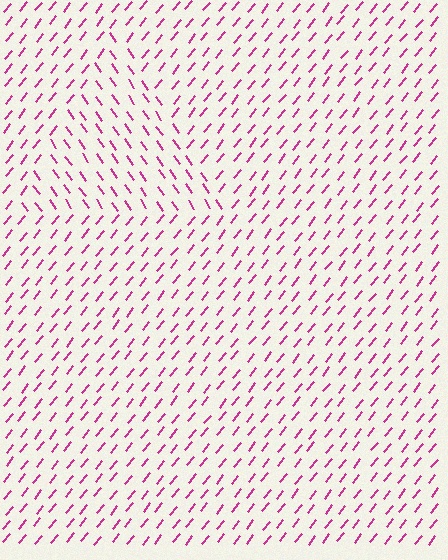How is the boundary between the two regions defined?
The boundary is defined purely by a change in line orientation (approximately 73 degrees difference). All lines are the same color and thickness.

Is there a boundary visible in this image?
Yes, there is a texture boundary formed by a change in line orientation.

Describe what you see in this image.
The image is filled with small magenta line segments. A triangle region in the image has lines oriented differently from the surrounding lines, creating a visible texture boundary.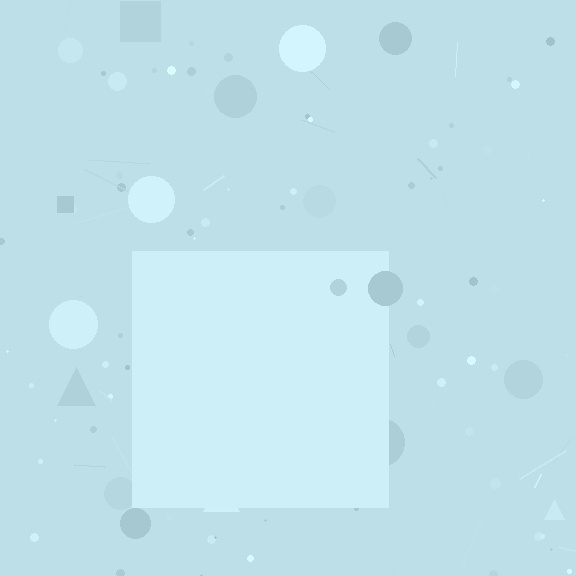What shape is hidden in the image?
A square is hidden in the image.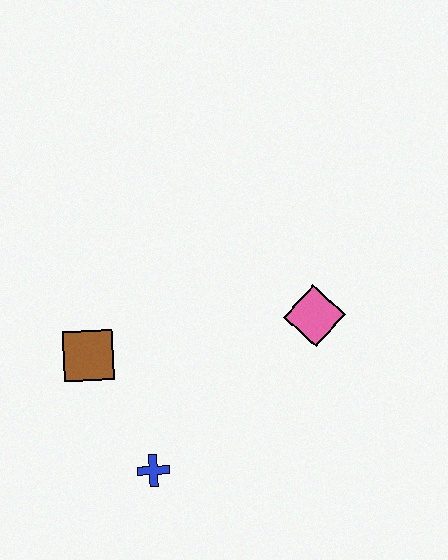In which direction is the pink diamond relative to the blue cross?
The pink diamond is to the right of the blue cross.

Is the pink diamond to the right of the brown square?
Yes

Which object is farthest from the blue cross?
The pink diamond is farthest from the blue cross.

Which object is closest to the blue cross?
The brown square is closest to the blue cross.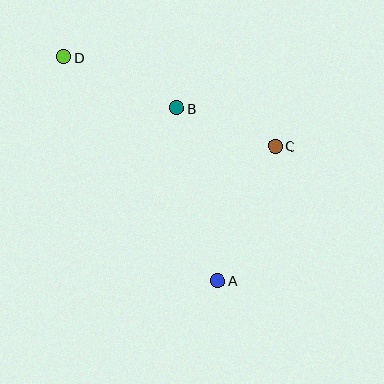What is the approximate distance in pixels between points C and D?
The distance between C and D is approximately 229 pixels.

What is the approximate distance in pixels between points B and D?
The distance between B and D is approximately 124 pixels.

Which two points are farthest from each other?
Points A and D are farthest from each other.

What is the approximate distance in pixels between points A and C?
The distance between A and C is approximately 147 pixels.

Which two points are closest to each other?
Points B and C are closest to each other.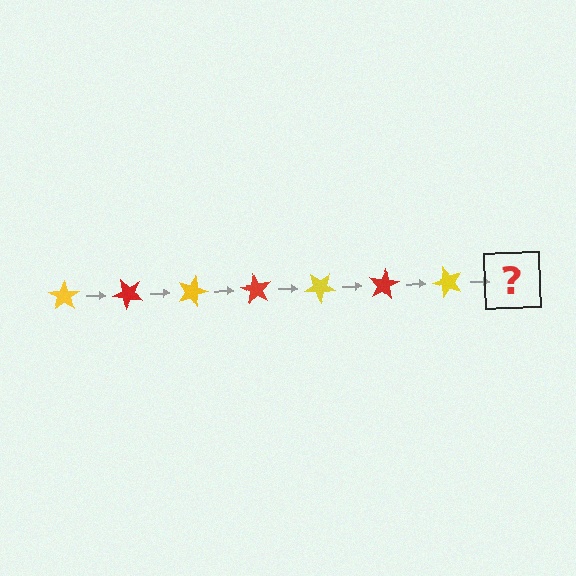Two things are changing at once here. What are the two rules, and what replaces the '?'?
The two rules are that it rotates 45 degrees each step and the color cycles through yellow and red. The '?' should be a red star, rotated 315 degrees from the start.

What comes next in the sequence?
The next element should be a red star, rotated 315 degrees from the start.